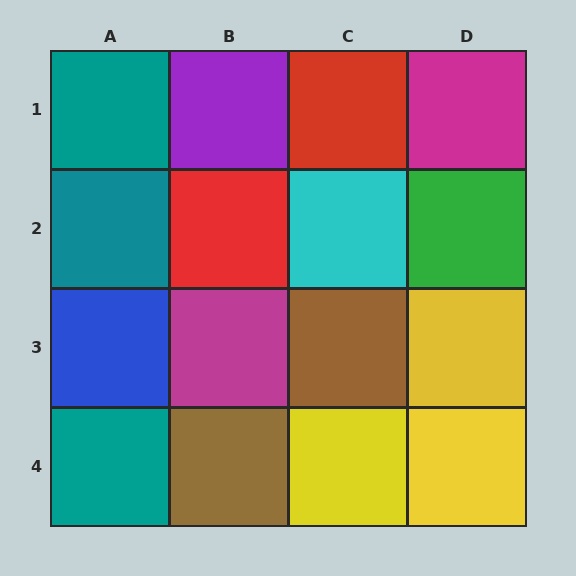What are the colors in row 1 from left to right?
Teal, purple, red, magenta.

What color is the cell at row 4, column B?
Brown.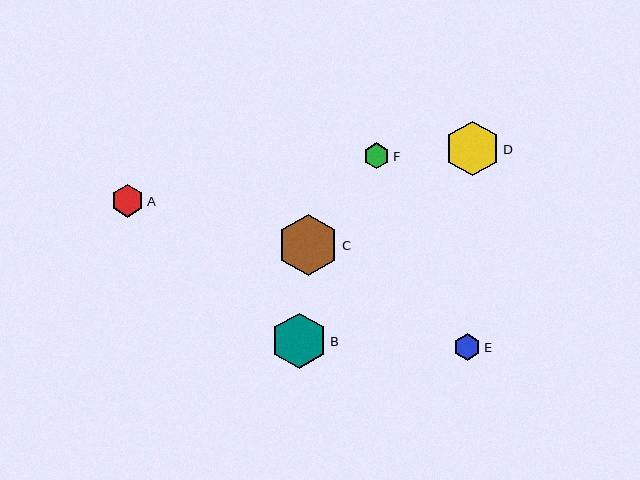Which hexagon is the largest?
Hexagon C is the largest with a size of approximately 61 pixels.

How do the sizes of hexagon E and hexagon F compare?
Hexagon E and hexagon F are approximately the same size.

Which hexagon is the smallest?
Hexagon F is the smallest with a size of approximately 26 pixels.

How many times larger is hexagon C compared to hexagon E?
Hexagon C is approximately 2.3 times the size of hexagon E.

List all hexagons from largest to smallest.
From largest to smallest: C, B, D, A, E, F.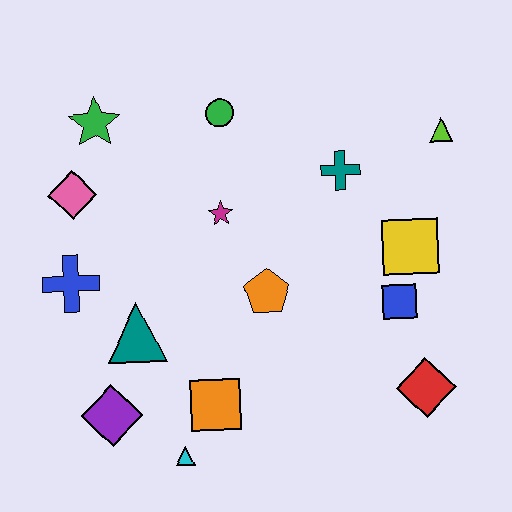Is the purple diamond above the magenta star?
No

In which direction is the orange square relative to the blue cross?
The orange square is to the right of the blue cross.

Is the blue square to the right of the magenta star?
Yes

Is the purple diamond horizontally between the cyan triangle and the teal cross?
No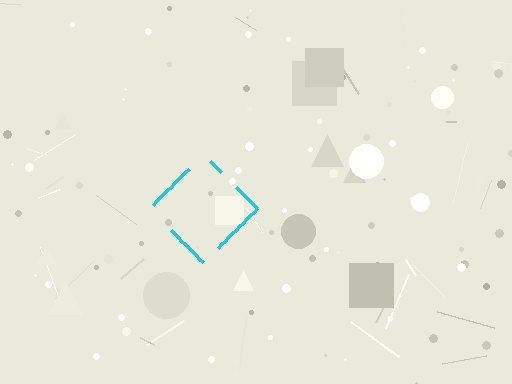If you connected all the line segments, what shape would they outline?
They would outline a diamond.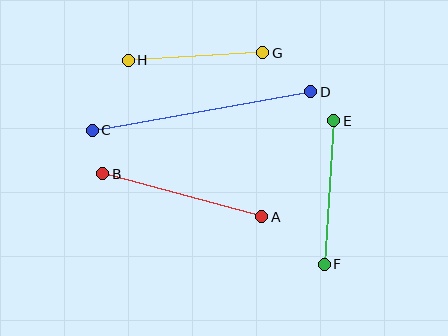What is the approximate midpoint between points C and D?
The midpoint is at approximately (202, 111) pixels.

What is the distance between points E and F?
The distance is approximately 144 pixels.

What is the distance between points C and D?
The distance is approximately 222 pixels.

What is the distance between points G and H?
The distance is approximately 135 pixels.